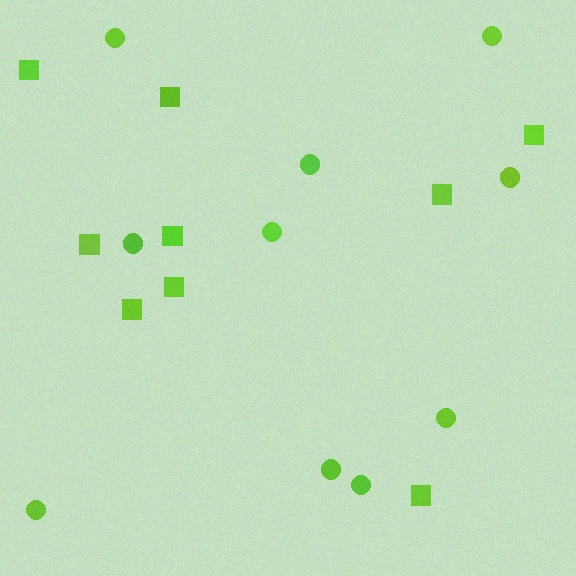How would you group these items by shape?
There are 2 groups: one group of circles (10) and one group of squares (9).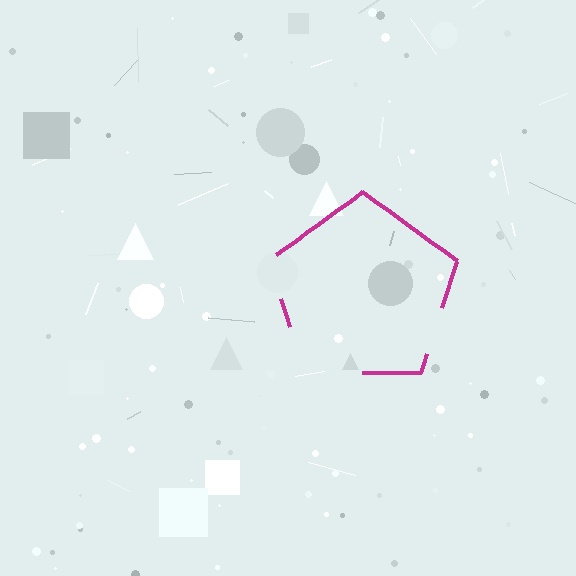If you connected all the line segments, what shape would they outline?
They would outline a pentagon.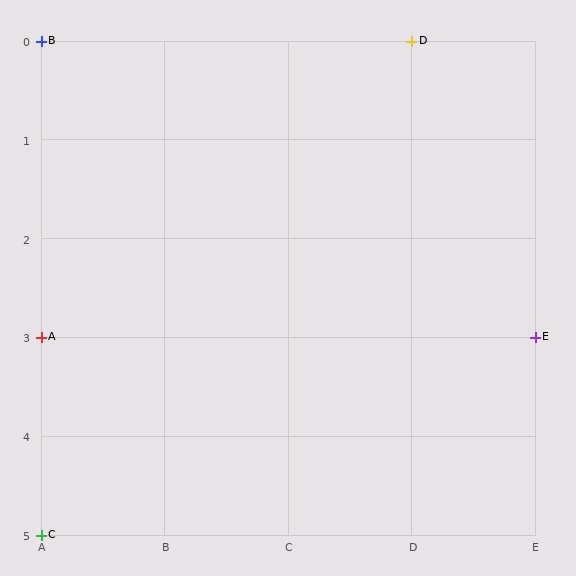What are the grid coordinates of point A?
Point A is at grid coordinates (A, 3).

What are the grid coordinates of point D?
Point D is at grid coordinates (D, 0).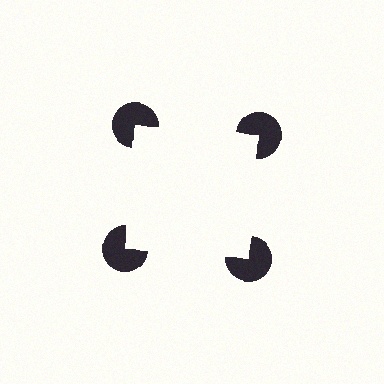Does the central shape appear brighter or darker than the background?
It typically appears slightly brighter than the background, even though no actual brightness change is drawn.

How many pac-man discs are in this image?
There are 4 — one at each vertex of the illusory square.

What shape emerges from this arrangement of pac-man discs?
An illusory square — its edges are inferred from the aligned wedge cuts in the pac-man discs, not physically drawn.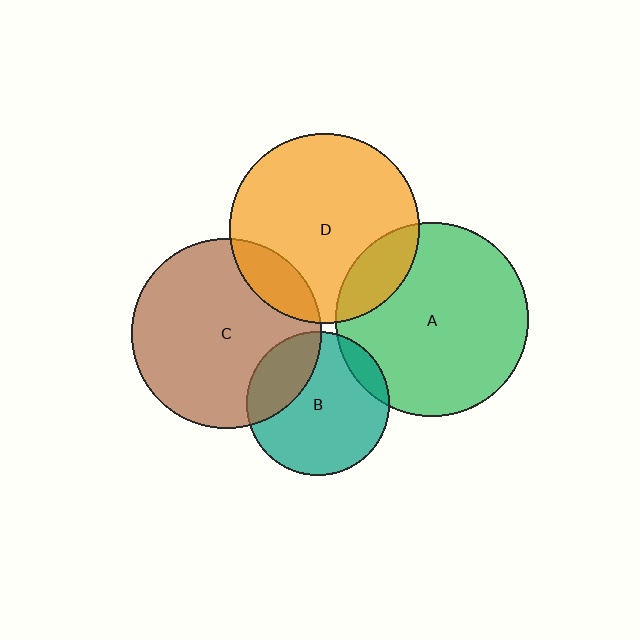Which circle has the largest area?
Circle A (green).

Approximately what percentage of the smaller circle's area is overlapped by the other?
Approximately 15%.